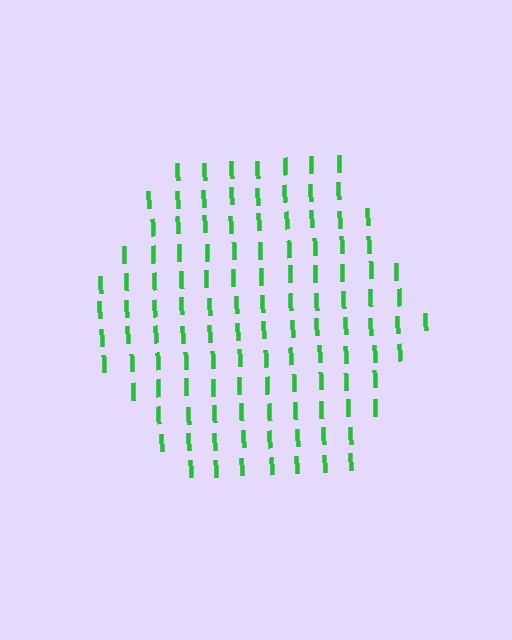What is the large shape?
The large shape is a hexagon.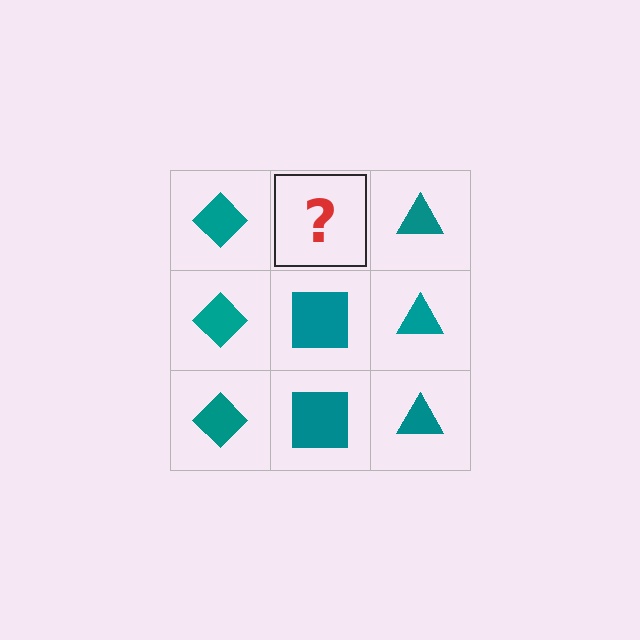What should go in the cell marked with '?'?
The missing cell should contain a teal square.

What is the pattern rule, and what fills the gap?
The rule is that each column has a consistent shape. The gap should be filled with a teal square.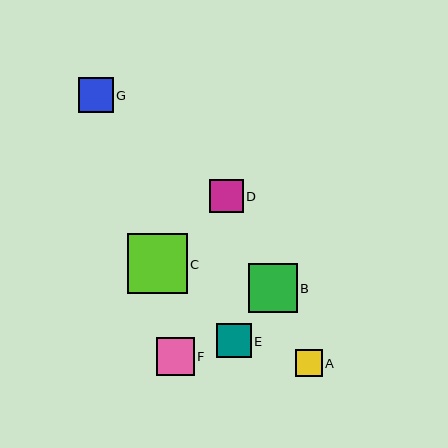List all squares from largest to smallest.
From largest to smallest: C, B, F, E, G, D, A.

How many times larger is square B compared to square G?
Square B is approximately 1.4 times the size of square G.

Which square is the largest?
Square C is the largest with a size of approximately 60 pixels.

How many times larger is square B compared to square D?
Square B is approximately 1.5 times the size of square D.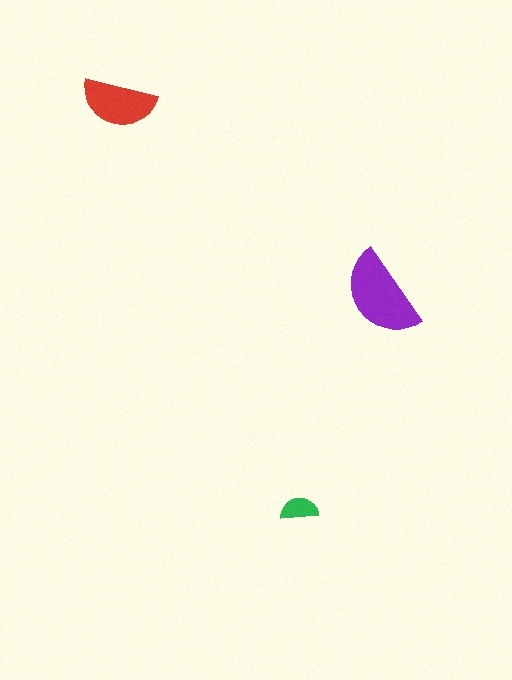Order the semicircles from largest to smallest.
the purple one, the red one, the green one.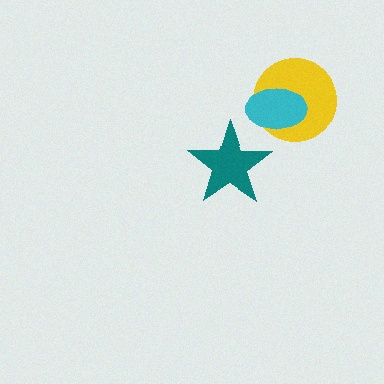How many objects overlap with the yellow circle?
1 object overlaps with the yellow circle.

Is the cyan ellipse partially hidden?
No, no other shape covers it.